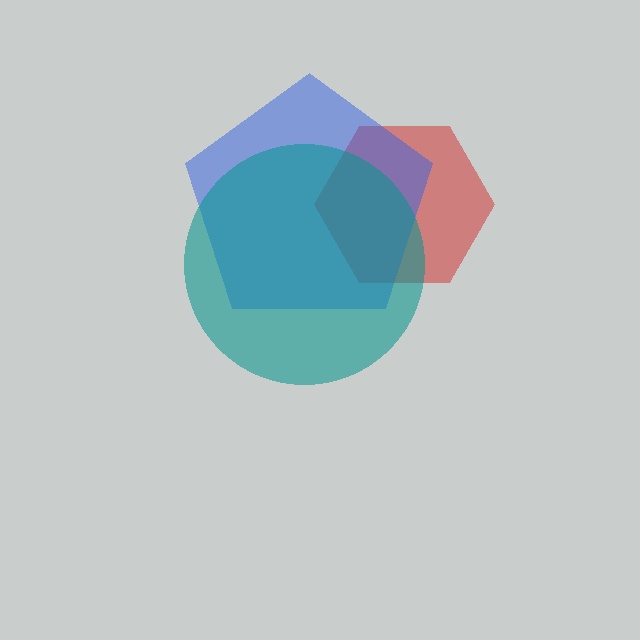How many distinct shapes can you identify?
There are 3 distinct shapes: a red hexagon, a blue pentagon, a teal circle.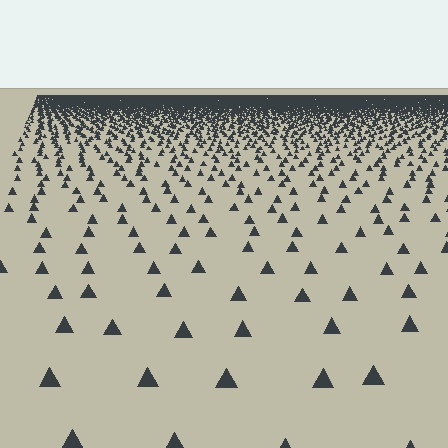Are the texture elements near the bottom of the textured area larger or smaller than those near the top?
Larger. Near the bottom, elements are closer to the viewer and appear at a bigger on-screen size.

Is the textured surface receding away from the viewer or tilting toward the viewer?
The surface is receding away from the viewer. Texture elements get smaller and denser toward the top.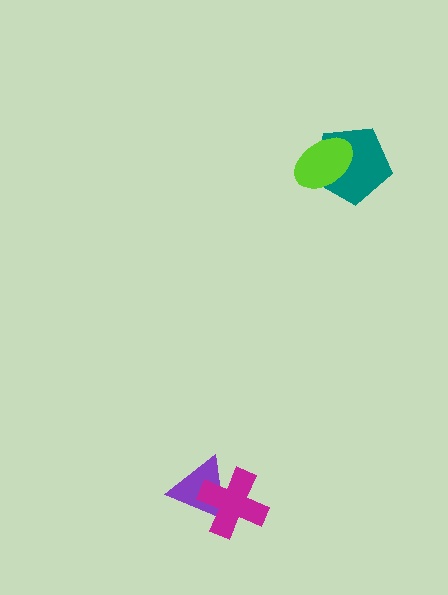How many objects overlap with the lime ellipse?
1 object overlaps with the lime ellipse.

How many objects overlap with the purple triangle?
1 object overlaps with the purple triangle.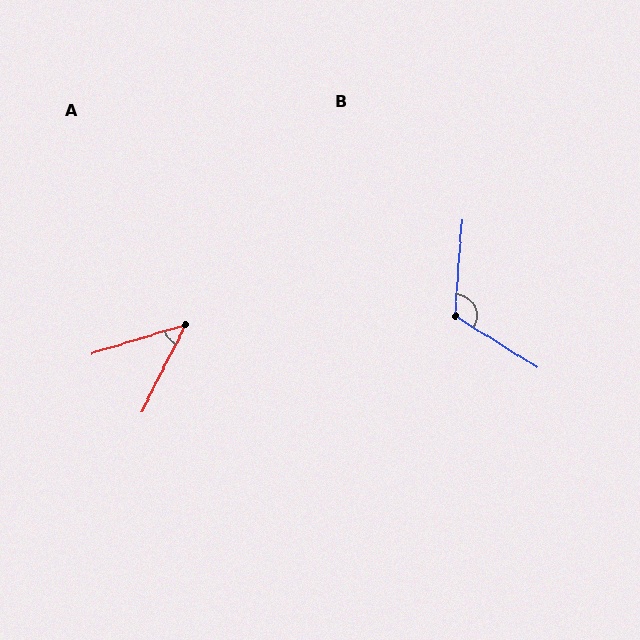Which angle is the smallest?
A, at approximately 46 degrees.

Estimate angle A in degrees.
Approximately 46 degrees.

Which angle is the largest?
B, at approximately 118 degrees.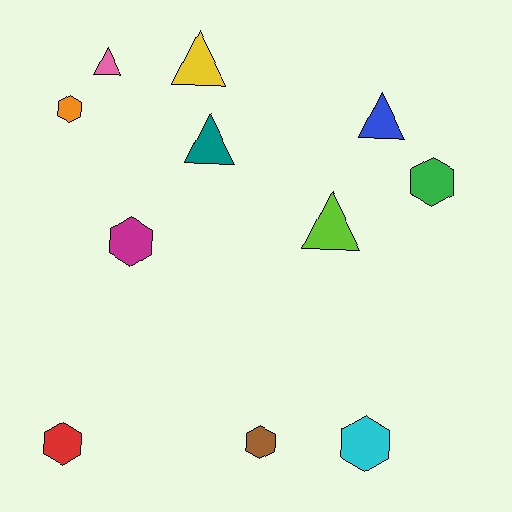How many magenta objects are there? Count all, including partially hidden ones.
There is 1 magenta object.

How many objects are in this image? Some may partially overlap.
There are 11 objects.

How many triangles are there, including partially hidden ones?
There are 5 triangles.